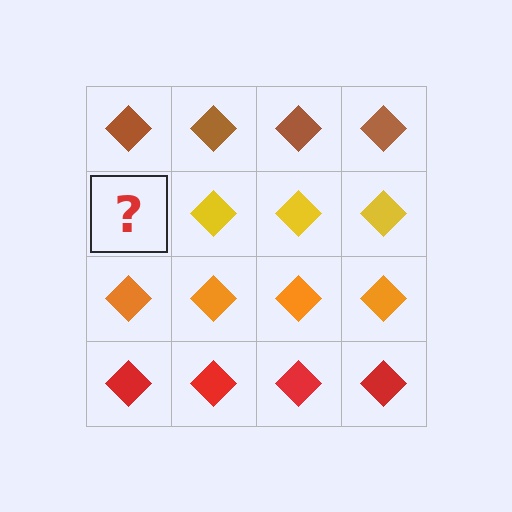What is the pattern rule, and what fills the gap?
The rule is that each row has a consistent color. The gap should be filled with a yellow diamond.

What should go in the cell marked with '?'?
The missing cell should contain a yellow diamond.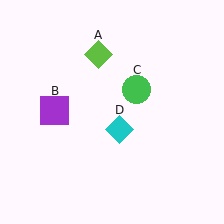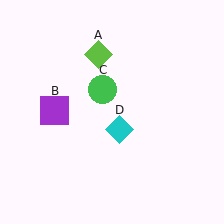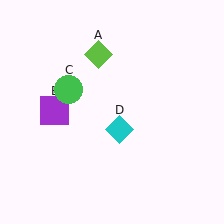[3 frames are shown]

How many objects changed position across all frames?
1 object changed position: green circle (object C).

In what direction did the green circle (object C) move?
The green circle (object C) moved left.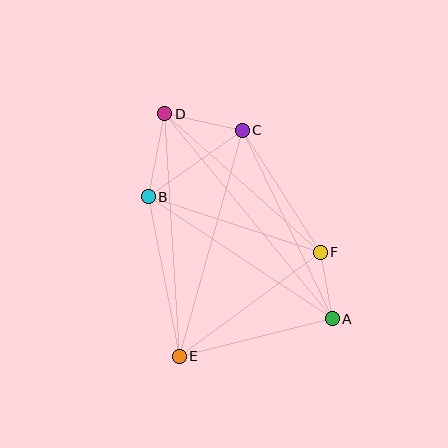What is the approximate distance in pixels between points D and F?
The distance between D and F is approximately 208 pixels.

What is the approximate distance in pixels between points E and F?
The distance between E and F is approximately 175 pixels.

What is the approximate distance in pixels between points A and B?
The distance between A and B is approximately 221 pixels.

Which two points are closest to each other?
Points A and F are closest to each other.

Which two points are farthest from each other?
Points A and D are farthest from each other.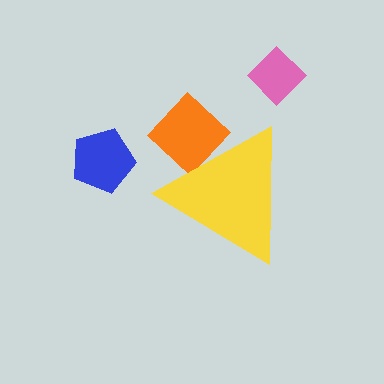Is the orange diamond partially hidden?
Yes, the orange diamond is partially hidden behind the yellow triangle.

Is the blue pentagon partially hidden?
No, the blue pentagon is fully visible.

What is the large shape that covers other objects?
A yellow triangle.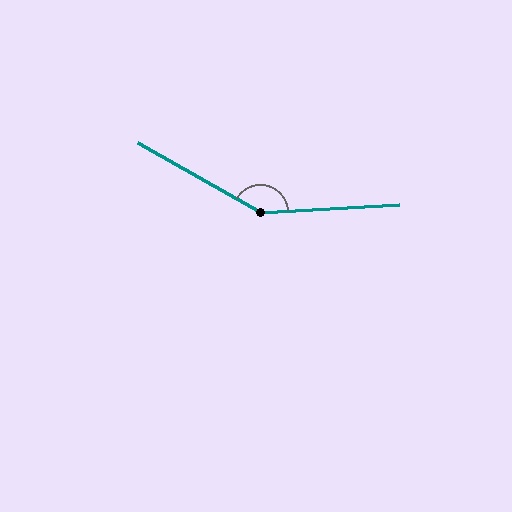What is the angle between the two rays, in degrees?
Approximately 147 degrees.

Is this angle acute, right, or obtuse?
It is obtuse.